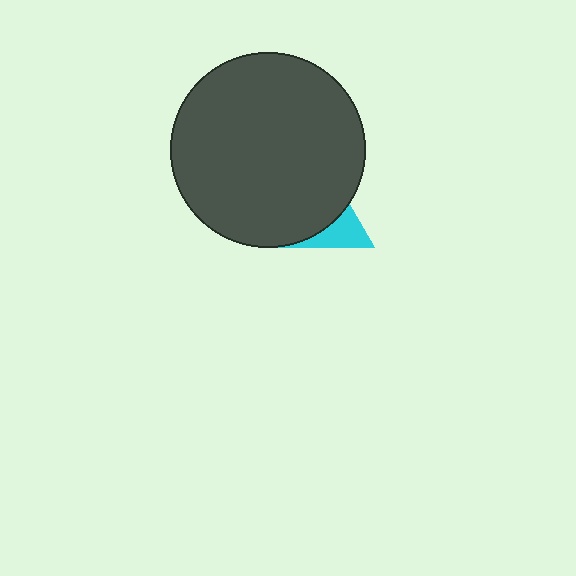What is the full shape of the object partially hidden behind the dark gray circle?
The partially hidden object is a cyan triangle.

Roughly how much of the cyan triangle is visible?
A small part of it is visible (roughly 30%).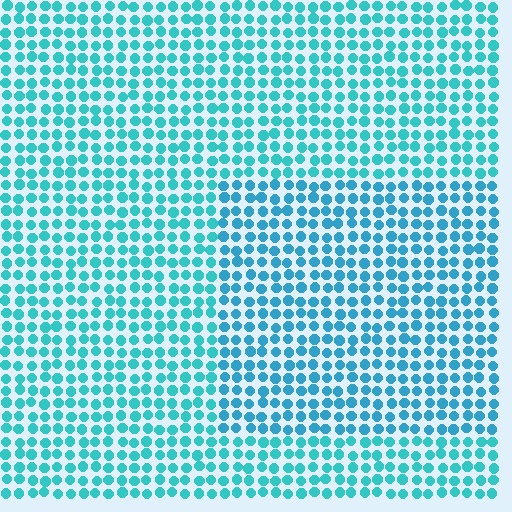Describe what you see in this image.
The image is filled with small cyan elements in a uniform arrangement. A rectangle-shaped region is visible where the elements are tinted to a slightly different hue, forming a subtle color boundary.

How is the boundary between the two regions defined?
The boundary is defined purely by a slight shift in hue (about 17 degrees). Spacing, size, and orientation are identical on both sides.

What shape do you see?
I see a rectangle.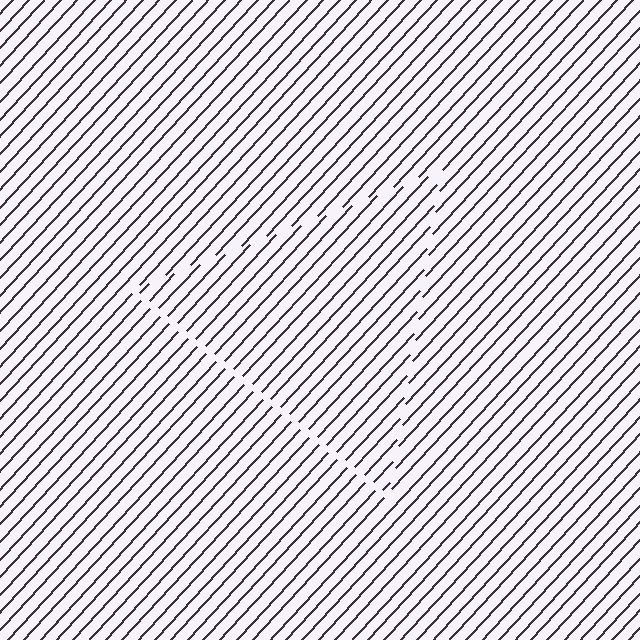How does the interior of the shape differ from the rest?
The interior of the shape contains the same grating, shifted by half a period — the contour is defined by the phase discontinuity where line-ends from the inner and outer gratings abut.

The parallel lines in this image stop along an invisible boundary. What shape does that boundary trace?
An illusory triangle. The interior of the shape contains the same grating, shifted by half a period — the contour is defined by the phase discontinuity where line-ends from the inner and outer gratings abut.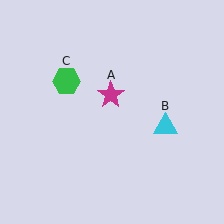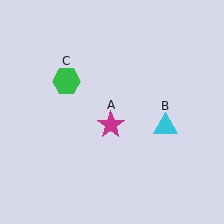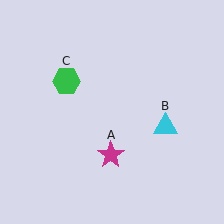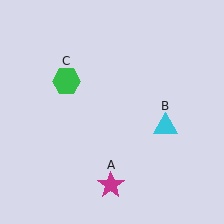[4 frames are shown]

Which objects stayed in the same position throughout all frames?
Cyan triangle (object B) and green hexagon (object C) remained stationary.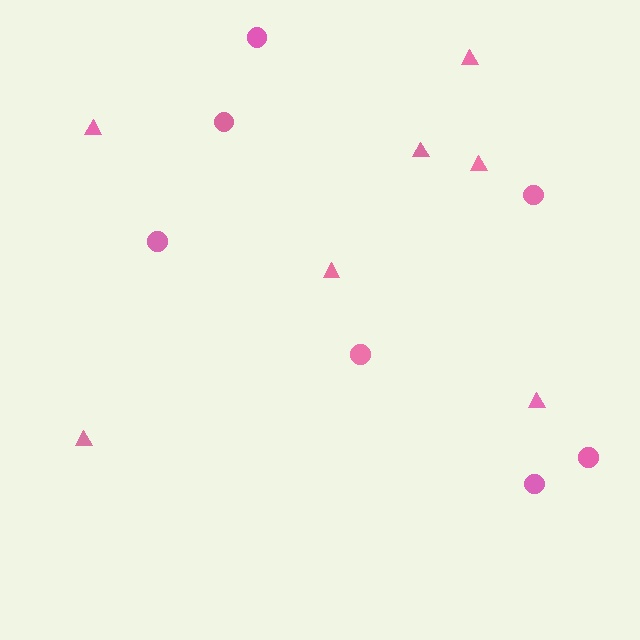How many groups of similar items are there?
There are 2 groups: one group of triangles (7) and one group of circles (7).